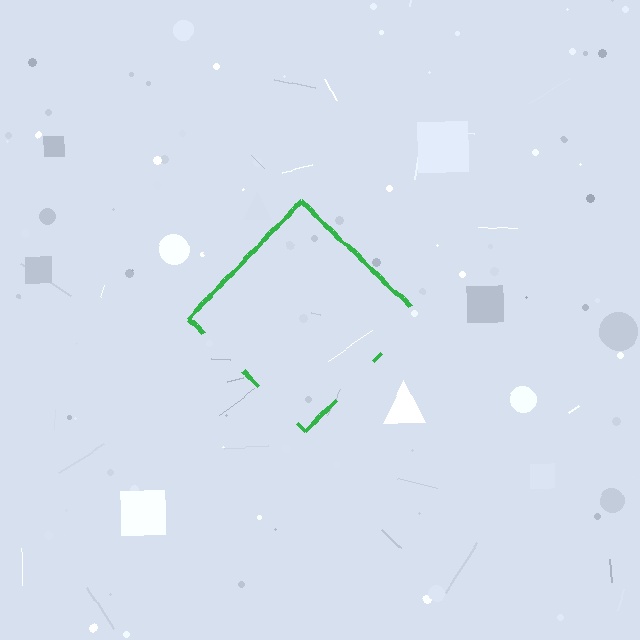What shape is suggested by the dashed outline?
The dashed outline suggests a diamond.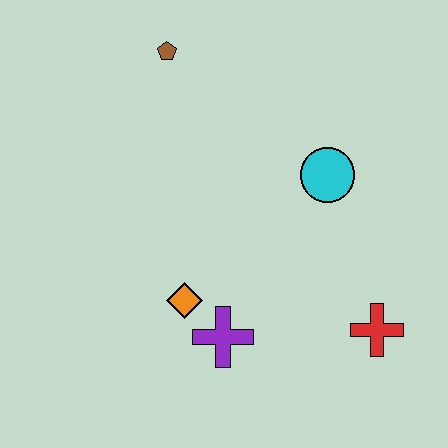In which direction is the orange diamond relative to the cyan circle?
The orange diamond is to the left of the cyan circle.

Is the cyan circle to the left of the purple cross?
No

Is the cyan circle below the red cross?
No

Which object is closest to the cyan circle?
The red cross is closest to the cyan circle.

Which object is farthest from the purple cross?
The brown pentagon is farthest from the purple cross.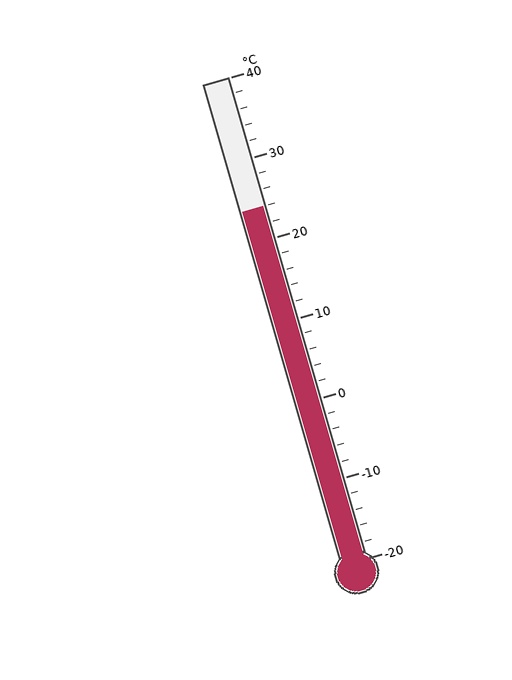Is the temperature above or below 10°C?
The temperature is above 10°C.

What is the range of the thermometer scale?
The thermometer scale ranges from -20°C to 40°C.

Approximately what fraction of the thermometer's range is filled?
The thermometer is filled to approximately 75% of its range.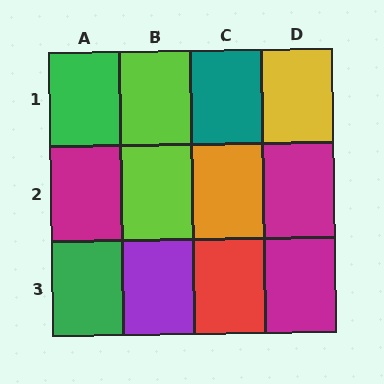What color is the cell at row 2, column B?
Lime.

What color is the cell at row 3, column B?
Purple.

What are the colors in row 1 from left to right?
Green, lime, teal, yellow.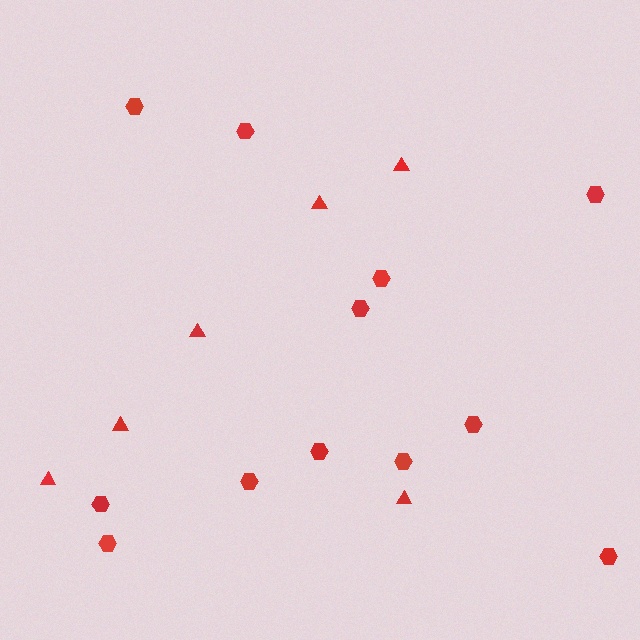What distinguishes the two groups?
There are 2 groups: one group of triangles (6) and one group of hexagons (12).